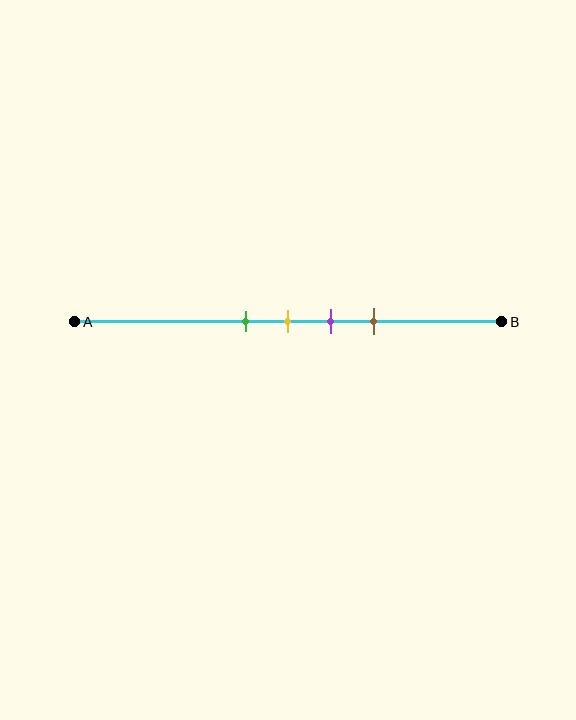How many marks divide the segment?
There are 4 marks dividing the segment.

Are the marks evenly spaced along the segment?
Yes, the marks are approximately evenly spaced.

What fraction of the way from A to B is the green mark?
The green mark is approximately 40% (0.4) of the way from A to B.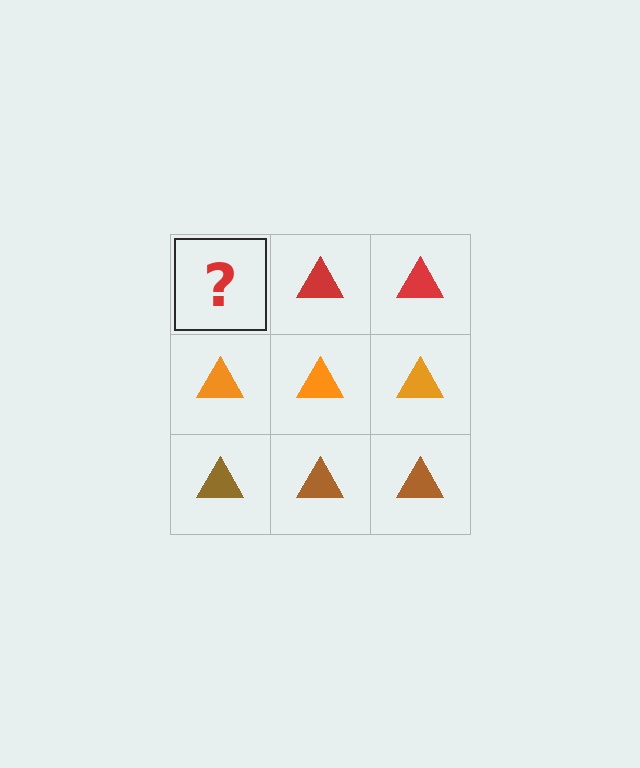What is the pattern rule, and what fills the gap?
The rule is that each row has a consistent color. The gap should be filled with a red triangle.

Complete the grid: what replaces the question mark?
The question mark should be replaced with a red triangle.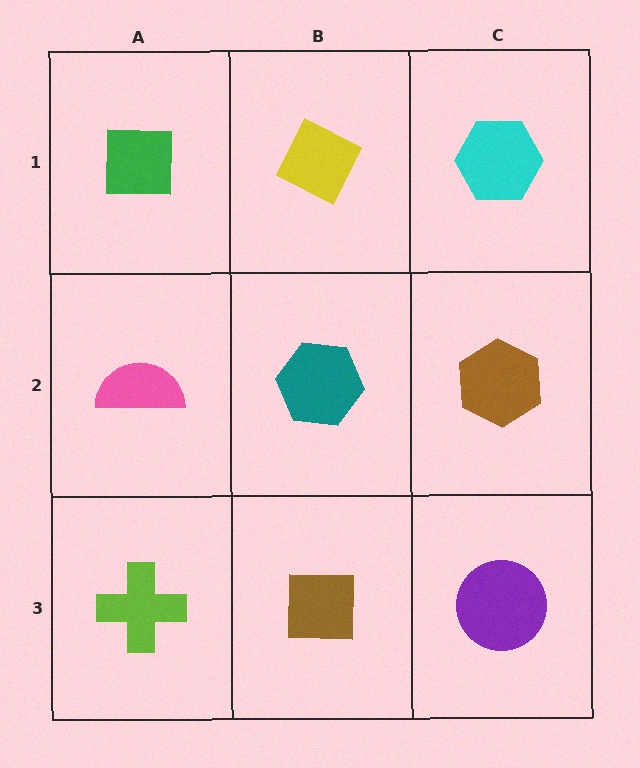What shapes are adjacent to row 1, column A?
A pink semicircle (row 2, column A), a yellow diamond (row 1, column B).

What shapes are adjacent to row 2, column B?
A yellow diamond (row 1, column B), a brown square (row 3, column B), a pink semicircle (row 2, column A), a brown hexagon (row 2, column C).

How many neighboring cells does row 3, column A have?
2.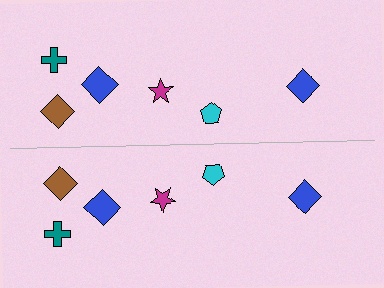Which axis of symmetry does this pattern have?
The pattern has a horizontal axis of symmetry running through the center of the image.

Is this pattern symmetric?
Yes, this pattern has bilateral (reflection) symmetry.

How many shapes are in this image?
There are 12 shapes in this image.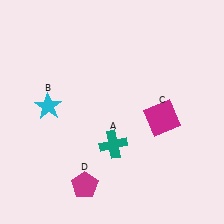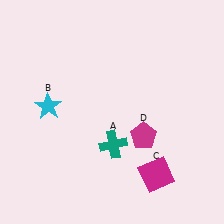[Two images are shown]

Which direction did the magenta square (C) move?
The magenta square (C) moved down.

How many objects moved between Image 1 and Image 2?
2 objects moved between the two images.